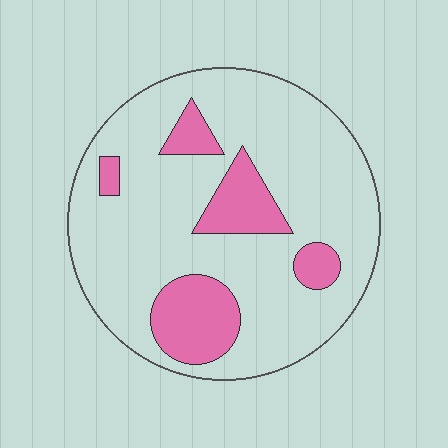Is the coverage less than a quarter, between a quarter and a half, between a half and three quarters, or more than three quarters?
Less than a quarter.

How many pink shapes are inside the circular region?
5.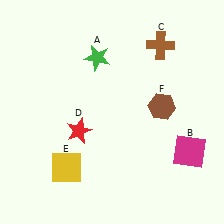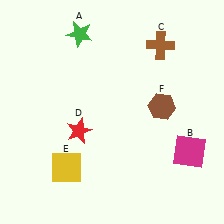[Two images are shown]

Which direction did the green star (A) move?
The green star (A) moved up.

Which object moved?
The green star (A) moved up.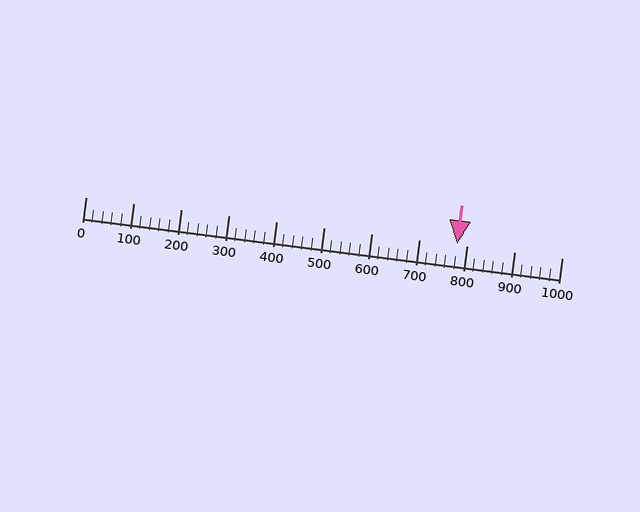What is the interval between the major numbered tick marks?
The major tick marks are spaced 100 units apart.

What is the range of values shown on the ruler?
The ruler shows values from 0 to 1000.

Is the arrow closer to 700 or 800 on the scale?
The arrow is closer to 800.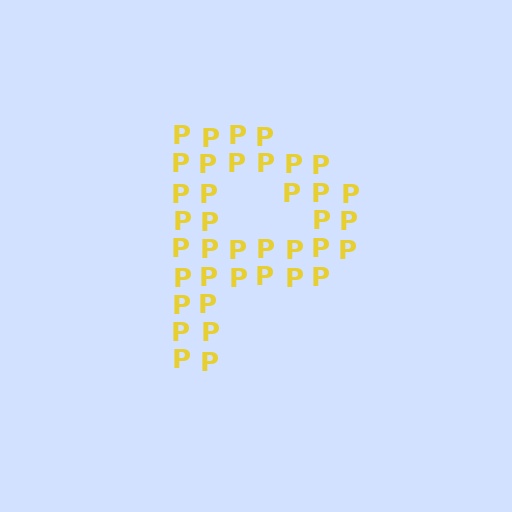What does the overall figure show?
The overall figure shows the letter P.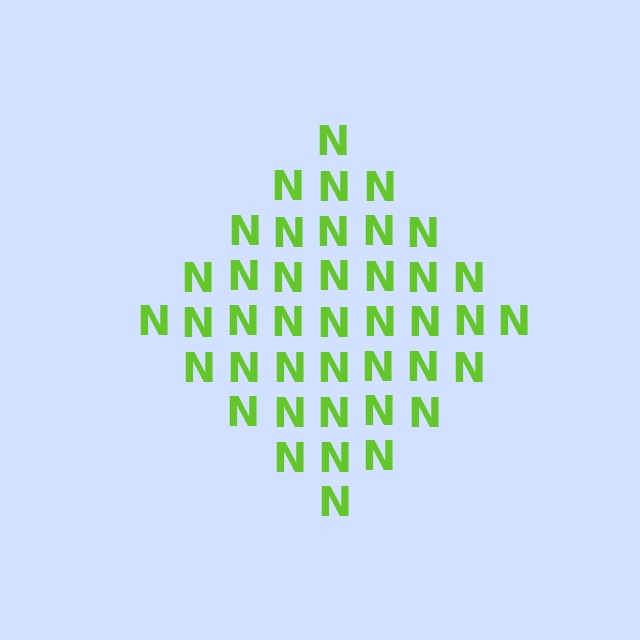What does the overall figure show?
The overall figure shows a diamond.